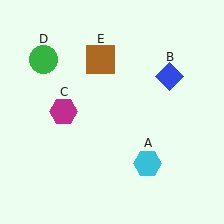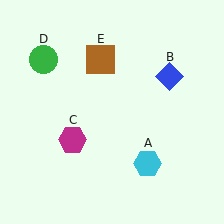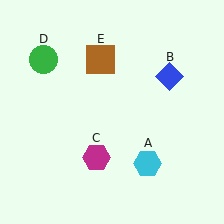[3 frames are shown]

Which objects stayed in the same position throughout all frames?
Cyan hexagon (object A) and blue diamond (object B) and green circle (object D) and brown square (object E) remained stationary.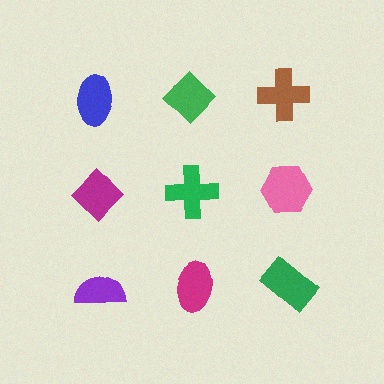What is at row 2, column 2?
A green cross.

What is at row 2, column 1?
A magenta diamond.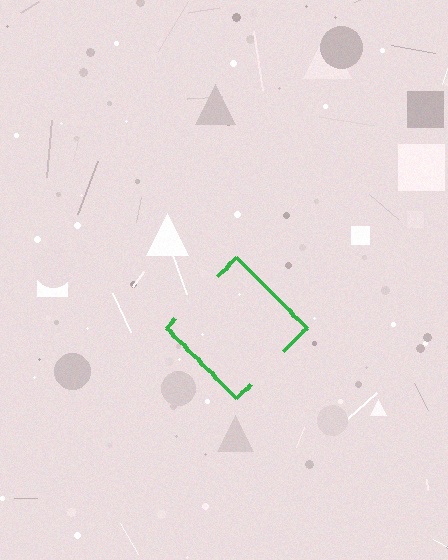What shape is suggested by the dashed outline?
The dashed outline suggests a diamond.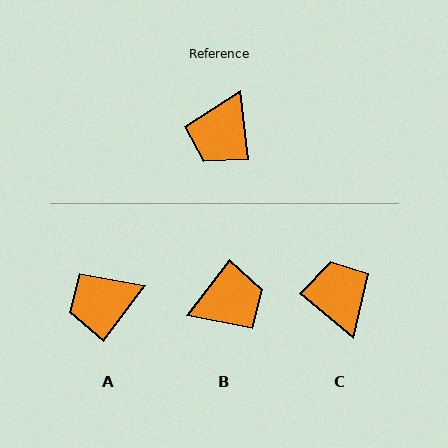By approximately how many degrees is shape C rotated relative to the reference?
Approximately 137 degrees clockwise.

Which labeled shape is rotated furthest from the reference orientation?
C, about 137 degrees away.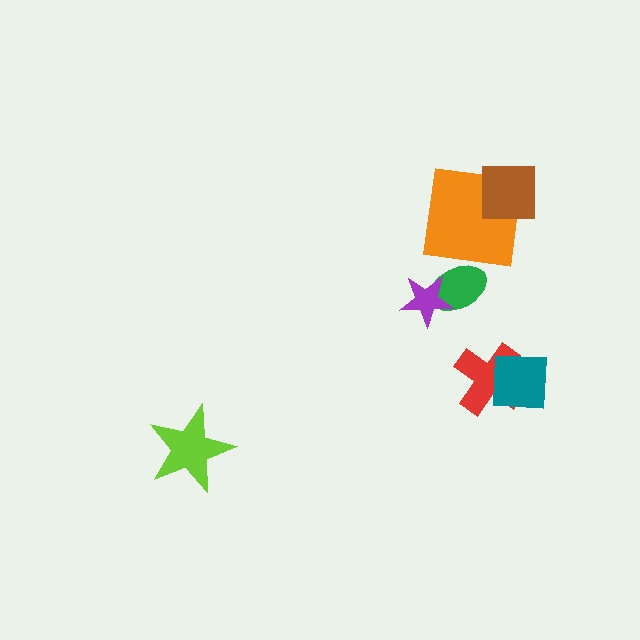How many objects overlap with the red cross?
1 object overlaps with the red cross.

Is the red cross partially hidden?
Yes, it is partially covered by another shape.